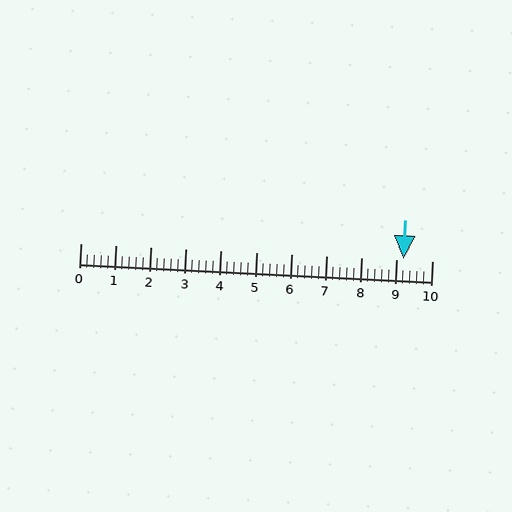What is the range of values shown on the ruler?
The ruler shows values from 0 to 10.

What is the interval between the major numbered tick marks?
The major tick marks are spaced 1 units apart.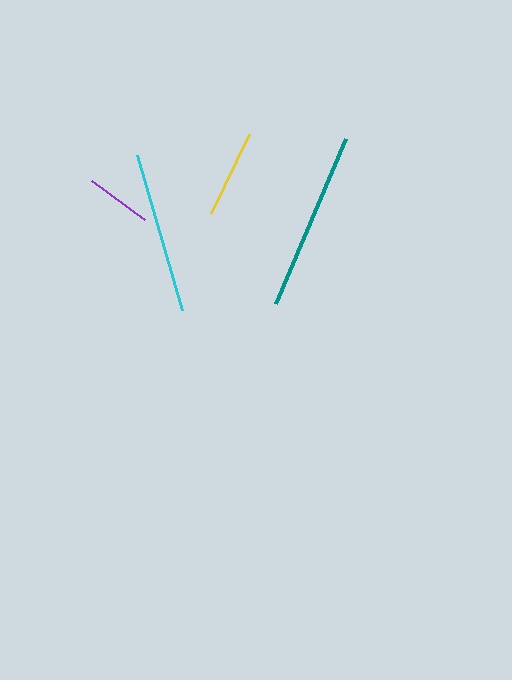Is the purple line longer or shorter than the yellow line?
The yellow line is longer than the purple line.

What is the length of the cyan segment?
The cyan segment is approximately 162 pixels long.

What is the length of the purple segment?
The purple segment is approximately 66 pixels long.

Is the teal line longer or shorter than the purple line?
The teal line is longer than the purple line.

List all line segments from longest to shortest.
From longest to shortest: teal, cyan, yellow, purple.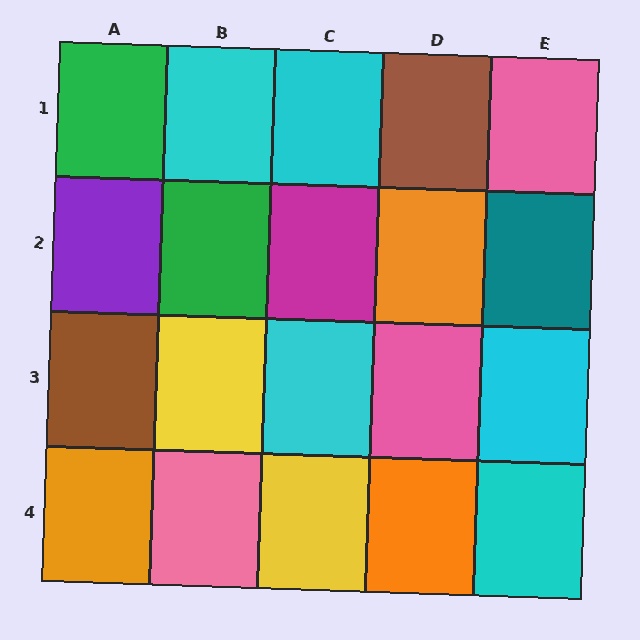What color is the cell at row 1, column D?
Brown.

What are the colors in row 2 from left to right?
Purple, green, magenta, orange, teal.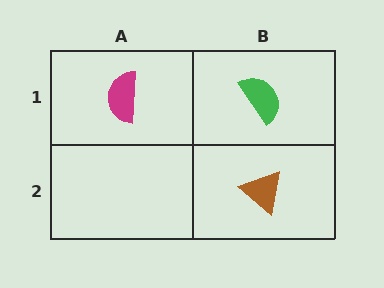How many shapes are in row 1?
2 shapes.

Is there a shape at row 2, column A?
No, that cell is empty.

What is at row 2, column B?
A brown triangle.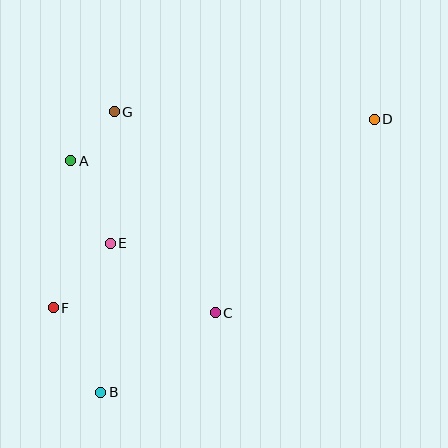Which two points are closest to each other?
Points A and G are closest to each other.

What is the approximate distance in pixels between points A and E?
The distance between A and E is approximately 92 pixels.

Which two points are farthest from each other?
Points B and D are farthest from each other.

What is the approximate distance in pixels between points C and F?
The distance between C and F is approximately 162 pixels.